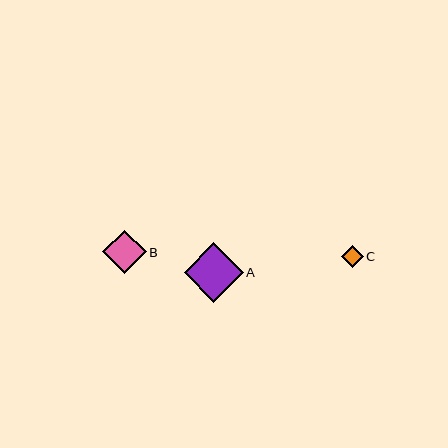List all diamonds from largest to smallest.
From largest to smallest: A, B, C.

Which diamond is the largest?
Diamond A is the largest with a size of approximately 59 pixels.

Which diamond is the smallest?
Diamond C is the smallest with a size of approximately 22 pixels.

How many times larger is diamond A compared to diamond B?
Diamond A is approximately 1.4 times the size of diamond B.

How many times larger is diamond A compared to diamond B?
Diamond A is approximately 1.4 times the size of diamond B.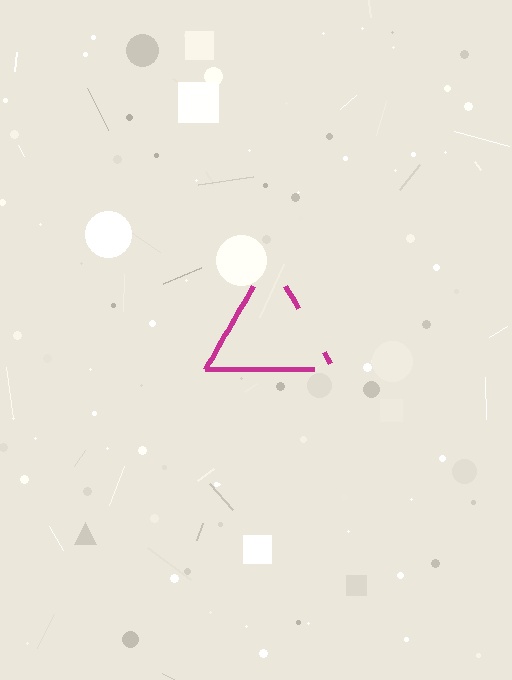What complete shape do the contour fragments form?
The contour fragments form a triangle.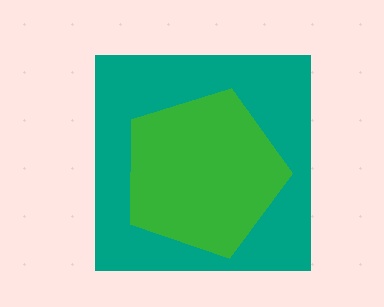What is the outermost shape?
The teal square.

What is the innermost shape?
The green pentagon.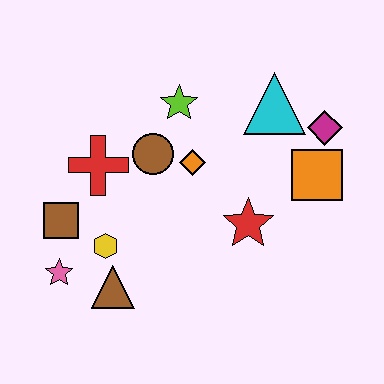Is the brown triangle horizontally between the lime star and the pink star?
Yes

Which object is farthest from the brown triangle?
The magenta diamond is farthest from the brown triangle.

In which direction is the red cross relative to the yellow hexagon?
The red cross is above the yellow hexagon.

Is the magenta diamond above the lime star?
No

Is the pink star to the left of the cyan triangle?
Yes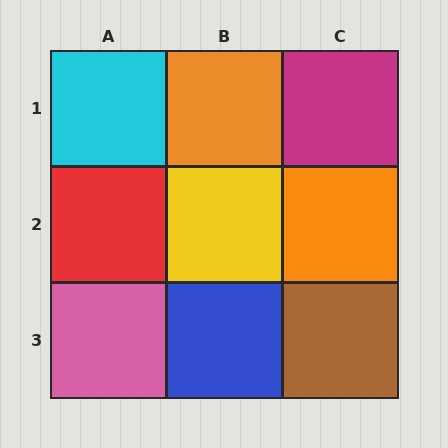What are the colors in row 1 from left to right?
Cyan, orange, magenta.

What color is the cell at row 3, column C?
Brown.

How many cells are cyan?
1 cell is cyan.